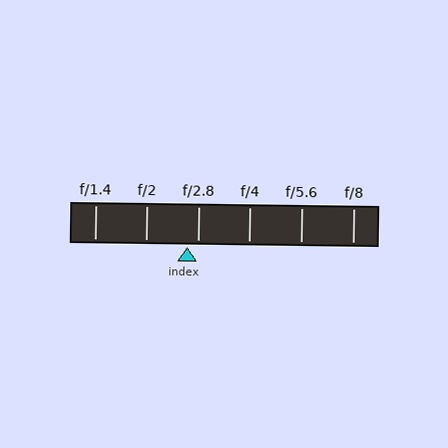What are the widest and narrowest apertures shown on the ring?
The widest aperture shown is f/1.4 and the narrowest is f/8.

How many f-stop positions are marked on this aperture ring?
There are 6 f-stop positions marked.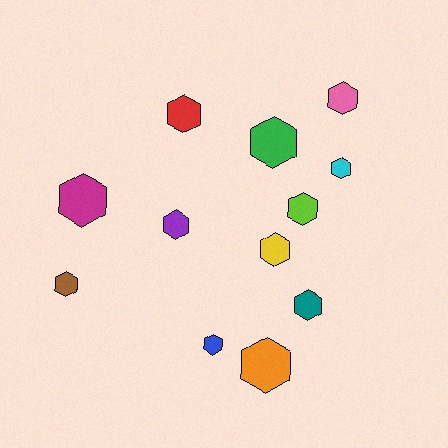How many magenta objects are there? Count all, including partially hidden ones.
There is 1 magenta object.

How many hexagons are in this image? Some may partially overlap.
There are 12 hexagons.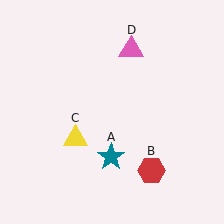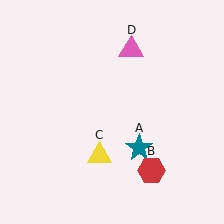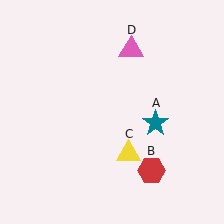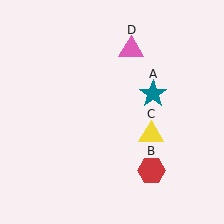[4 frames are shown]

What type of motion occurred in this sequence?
The teal star (object A), yellow triangle (object C) rotated counterclockwise around the center of the scene.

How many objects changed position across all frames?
2 objects changed position: teal star (object A), yellow triangle (object C).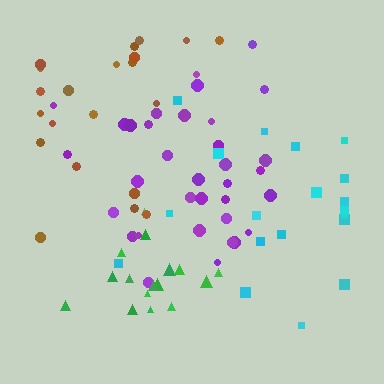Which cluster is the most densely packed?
Green.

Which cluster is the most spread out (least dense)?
Brown.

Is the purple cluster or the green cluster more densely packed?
Green.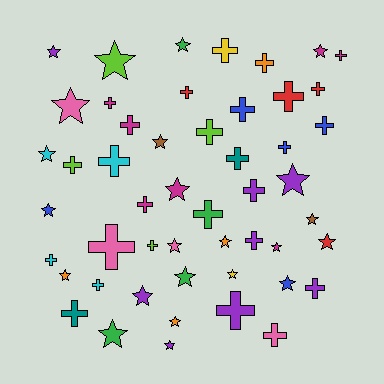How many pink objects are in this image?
There are 4 pink objects.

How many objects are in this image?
There are 50 objects.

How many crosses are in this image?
There are 27 crosses.